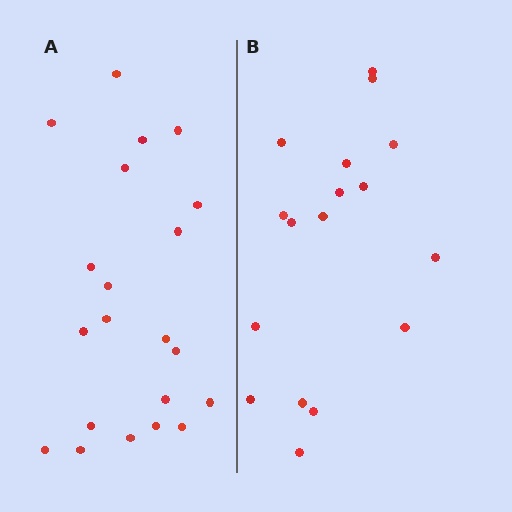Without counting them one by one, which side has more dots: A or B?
Region A (the left region) has more dots.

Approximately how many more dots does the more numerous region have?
Region A has about 4 more dots than region B.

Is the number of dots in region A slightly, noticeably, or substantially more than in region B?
Region A has only slightly more — the two regions are fairly close. The ratio is roughly 1.2 to 1.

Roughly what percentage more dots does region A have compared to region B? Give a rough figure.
About 25% more.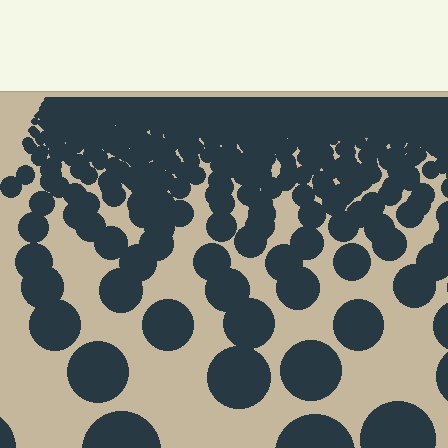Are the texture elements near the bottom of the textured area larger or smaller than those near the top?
Larger. Near the bottom, elements are closer to the viewer and appear at a bigger on-screen size.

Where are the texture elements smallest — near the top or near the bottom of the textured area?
Near the top.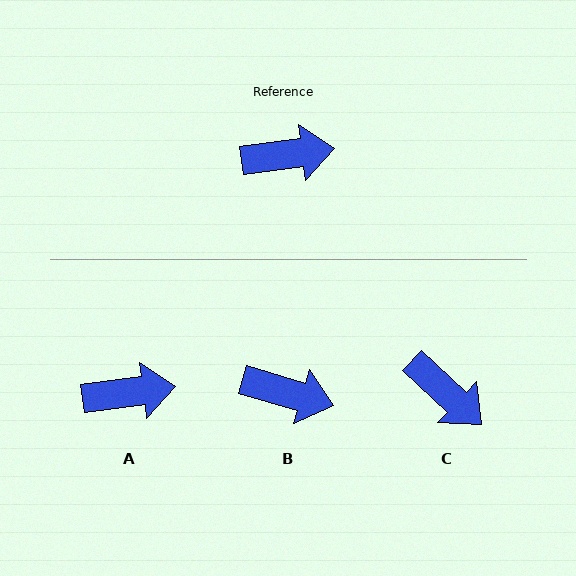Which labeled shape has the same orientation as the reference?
A.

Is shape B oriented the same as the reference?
No, it is off by about 24 degrees.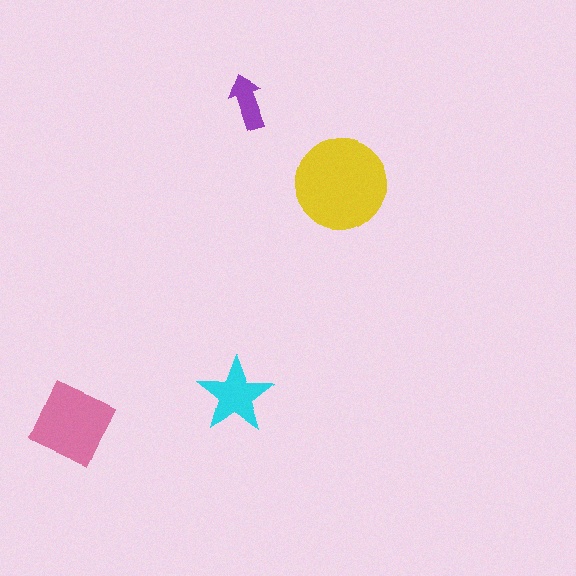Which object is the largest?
The yellow circle.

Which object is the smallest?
The purple arrow.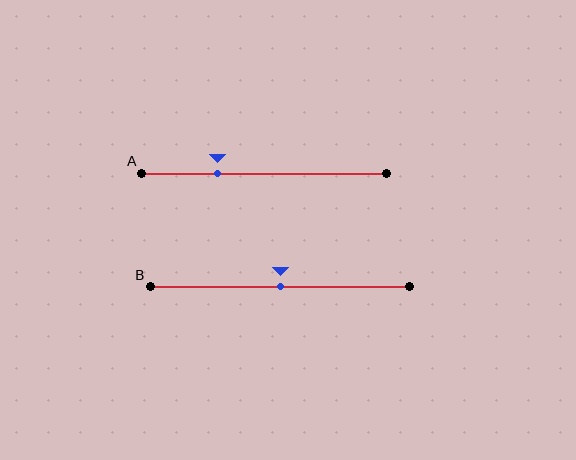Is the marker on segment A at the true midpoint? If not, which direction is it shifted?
No, the marker on segment A is shifted to the left by about 19% of the segment length.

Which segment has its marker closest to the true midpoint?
Segment B has its marker closest to the true midpoint.